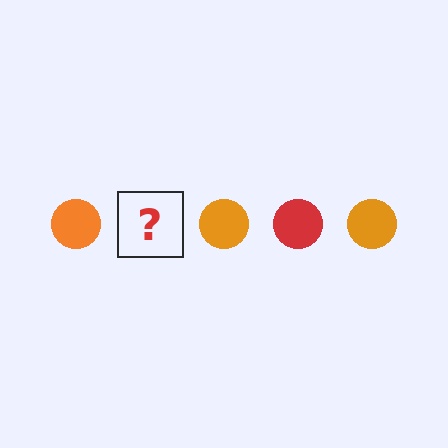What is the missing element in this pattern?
The missing element is a red circle.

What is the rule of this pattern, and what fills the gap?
The rule is that the pattern cycles through orange, red circles. The gap should be filled with a red circle.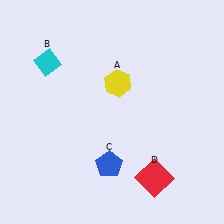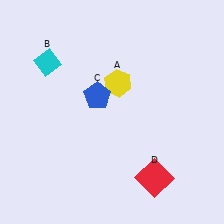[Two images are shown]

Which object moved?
The blue pentagon (C) moved up.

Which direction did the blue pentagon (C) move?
The blue pentagon (C) moved up.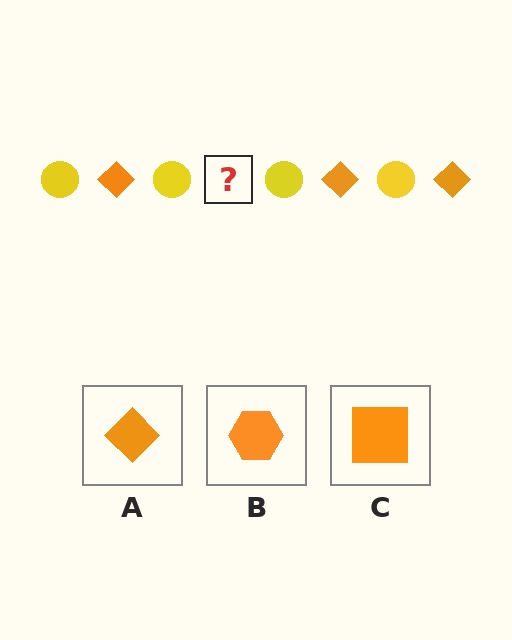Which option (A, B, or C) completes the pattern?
A.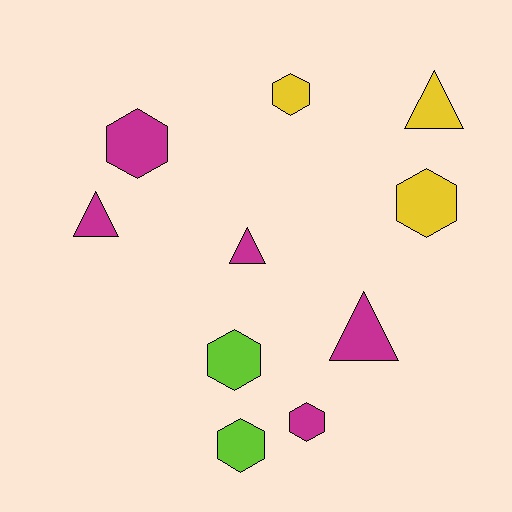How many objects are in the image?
There are 10 objects.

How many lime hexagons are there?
There are 2 lime hexagons.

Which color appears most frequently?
Magenta, with 5 objects.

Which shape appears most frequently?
Hexagon, with 6 objects.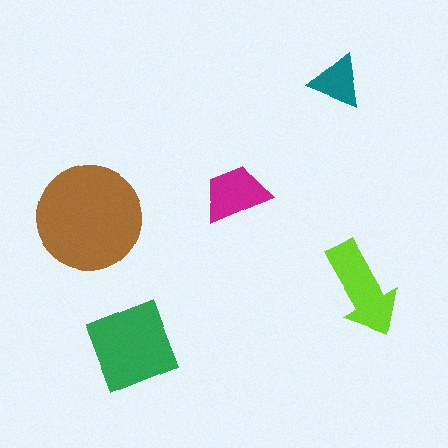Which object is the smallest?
The teal triangle.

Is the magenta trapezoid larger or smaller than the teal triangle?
Larger.